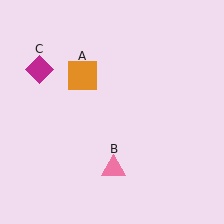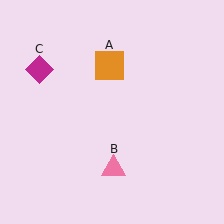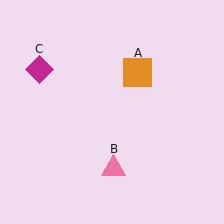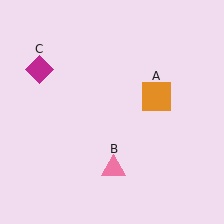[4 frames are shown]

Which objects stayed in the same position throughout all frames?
Pink triangle (object B) and magenta diamond (object C) remained stationary.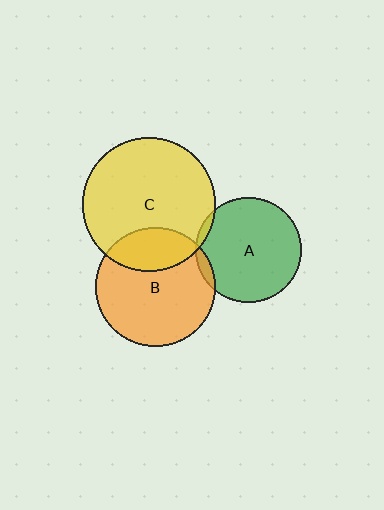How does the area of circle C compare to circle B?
Approximately 1.2 times.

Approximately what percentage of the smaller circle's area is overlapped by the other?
Approximately 5%.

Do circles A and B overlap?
Yes.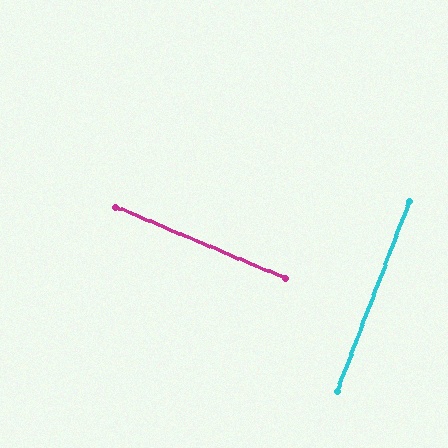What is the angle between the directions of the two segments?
Approximately 88 degrees.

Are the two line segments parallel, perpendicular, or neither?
Perpendicular — they meet at approximately 88°.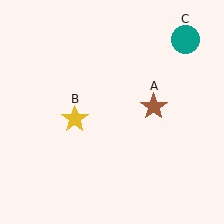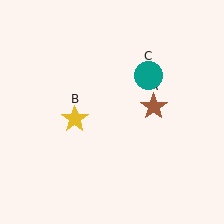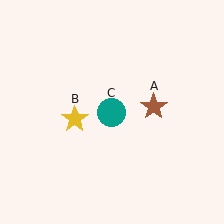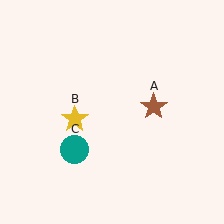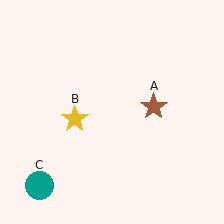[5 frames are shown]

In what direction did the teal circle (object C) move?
The teal circle (object C) moved down and to the left.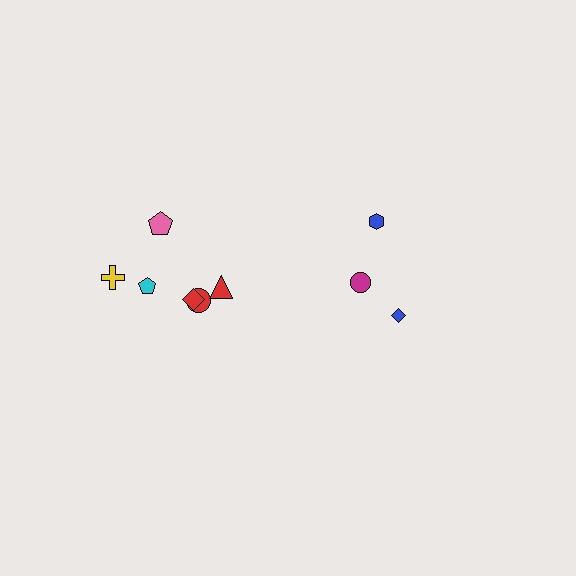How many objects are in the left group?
There are 6 objects.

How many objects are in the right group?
There are 3 objects.